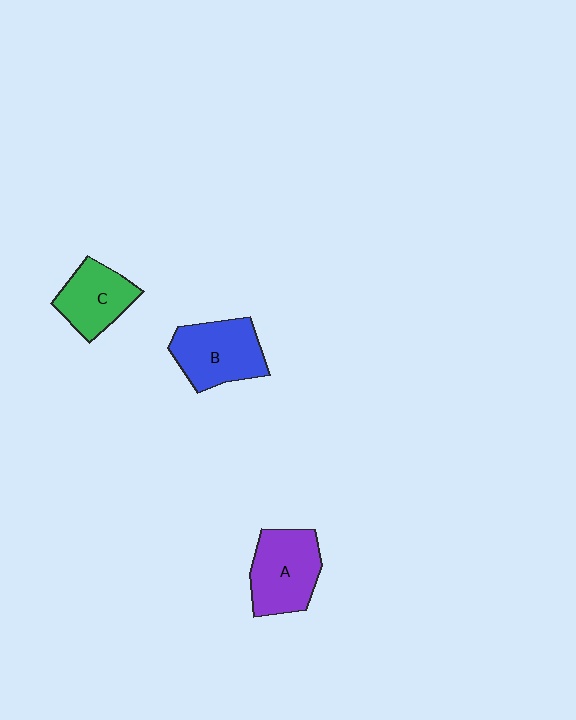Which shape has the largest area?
Shape A (purple).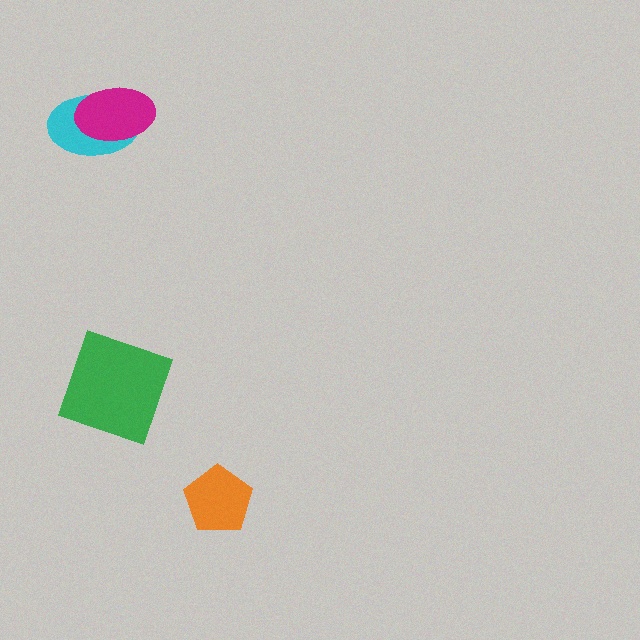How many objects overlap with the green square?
0 objects overlap with the green square.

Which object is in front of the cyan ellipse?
The magenta ellipse is in front of the cyan ellipse.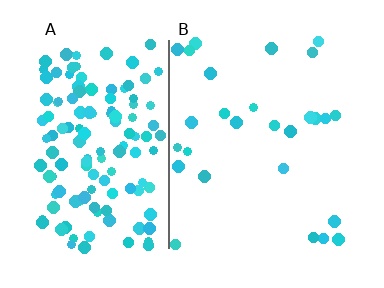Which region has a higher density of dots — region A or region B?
A (the left).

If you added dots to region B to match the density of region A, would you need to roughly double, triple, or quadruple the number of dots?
Approximately quadruple.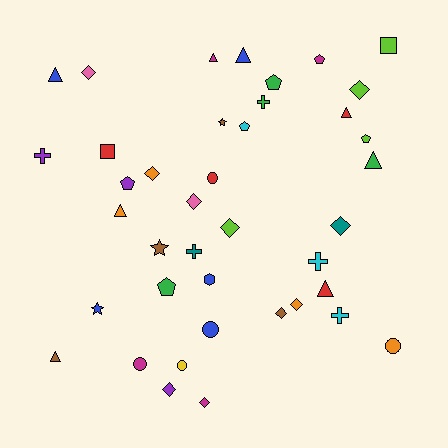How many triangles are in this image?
There are 8 triangles.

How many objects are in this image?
There are 40 objects.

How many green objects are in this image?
There are 4 green objects.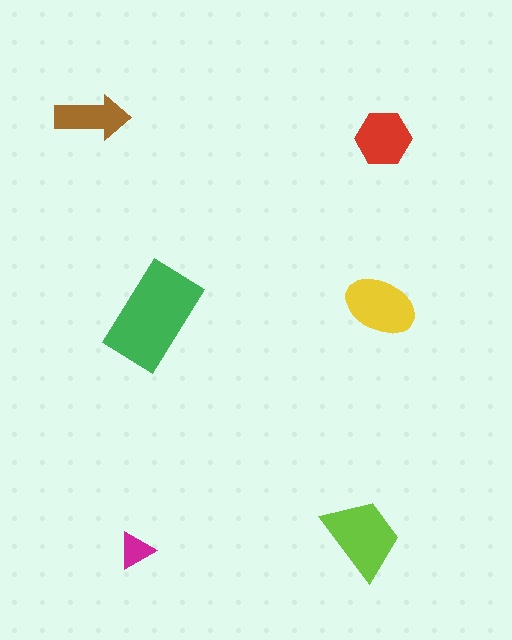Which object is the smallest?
The magenta triangle.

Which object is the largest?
The green rectangle.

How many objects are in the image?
There are 6 objects in the image.